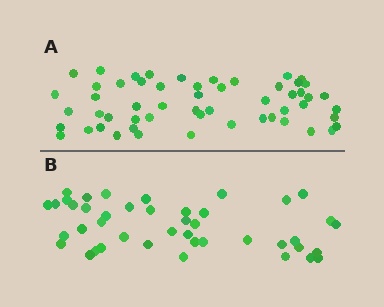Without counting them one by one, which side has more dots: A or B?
Region A (the top region) has more dots.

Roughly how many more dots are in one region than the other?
Region A has roughly 12 or so more dots than region B.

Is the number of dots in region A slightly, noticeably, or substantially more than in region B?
Region A has noticeably more, but not dramatically so. The ratio is roughly 1.3 to 1.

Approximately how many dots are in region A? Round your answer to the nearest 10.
About 60 dots. (The exact count is 55, which rounds to 60.)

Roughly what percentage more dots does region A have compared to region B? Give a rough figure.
About 30% more.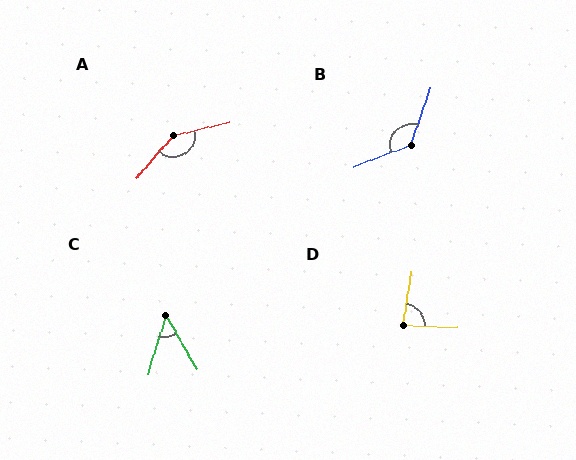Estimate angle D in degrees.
Approximately 83 degrees.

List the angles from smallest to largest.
C (47°), D (83°), B (130°), A (143°).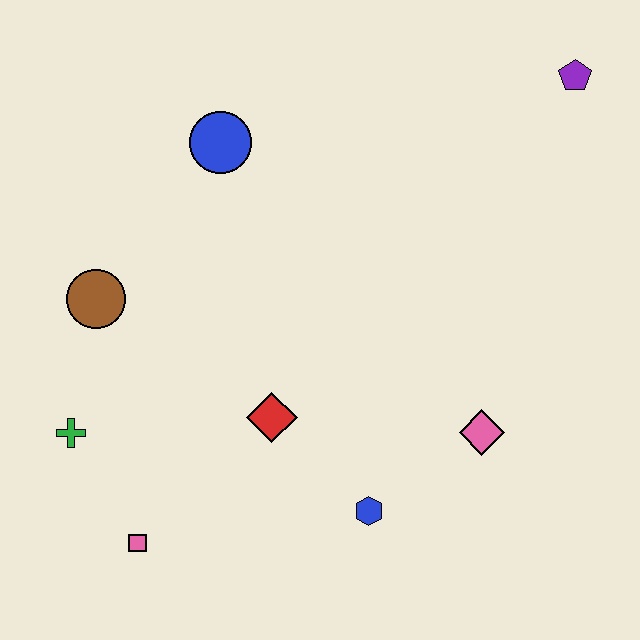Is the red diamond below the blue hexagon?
No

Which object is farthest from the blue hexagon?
The purple pentagon is farthest from the blue hexagon.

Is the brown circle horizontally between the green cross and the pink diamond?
Yes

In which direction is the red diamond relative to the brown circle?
The red diamond is to the right of the brown circle.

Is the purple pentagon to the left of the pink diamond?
No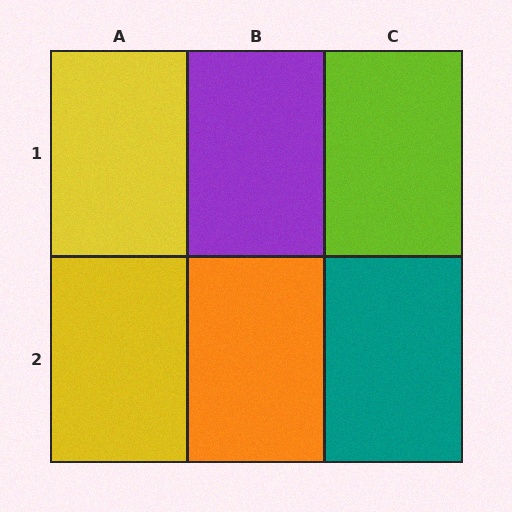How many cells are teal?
1 cell is teal.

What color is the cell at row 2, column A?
Yellow.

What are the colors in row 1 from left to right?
Yellow, purple, lime.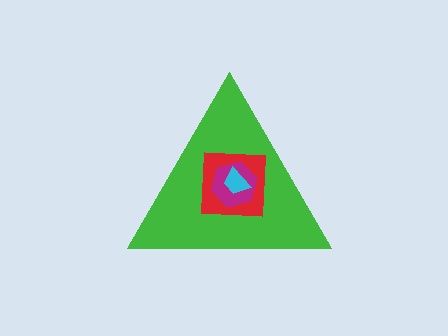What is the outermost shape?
The green triangle.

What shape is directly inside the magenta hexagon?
The cyan trapezoid.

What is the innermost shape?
The cyan trapezoid.